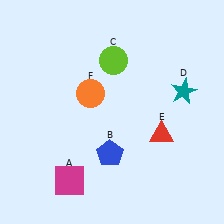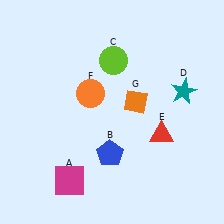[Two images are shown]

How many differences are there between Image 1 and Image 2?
There is 1 difference between the two images.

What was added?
An orange diamond (G) was added in Image 2.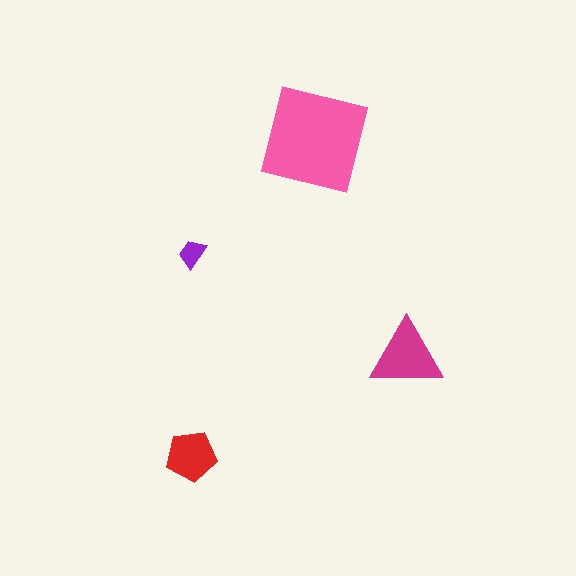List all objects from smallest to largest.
The purple trapezoid, the red pentagon, the magenta triangle, the pink square.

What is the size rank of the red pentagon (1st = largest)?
3rd.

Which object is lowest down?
The red pentagon is bottommost.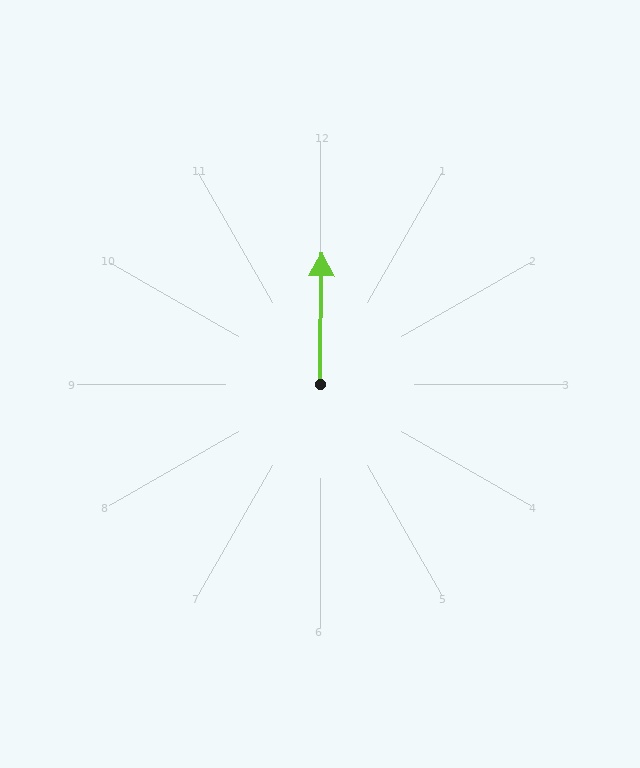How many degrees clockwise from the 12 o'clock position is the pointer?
Approximately 1 degrees.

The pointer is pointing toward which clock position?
Roughly 12 o'clock.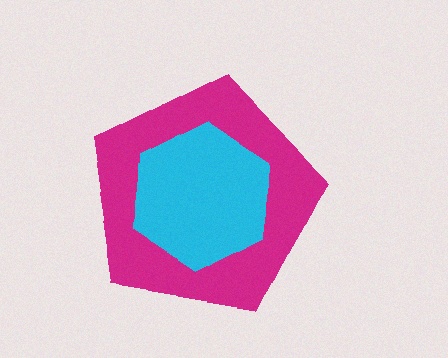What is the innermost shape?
The cyan hexagon.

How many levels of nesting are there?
2.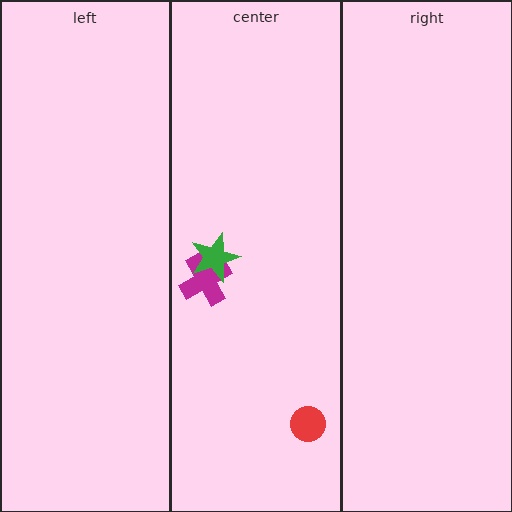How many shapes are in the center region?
3.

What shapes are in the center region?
The magenta cross, the red circle, the green star.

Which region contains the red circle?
The center region.